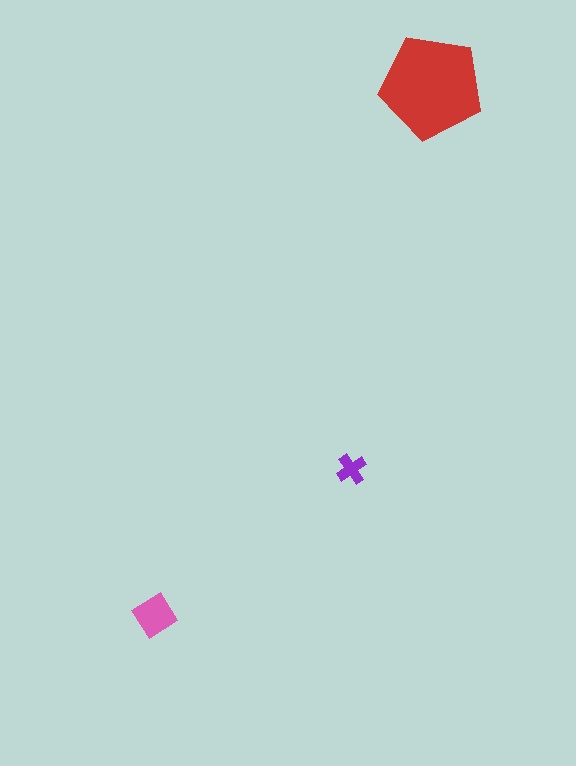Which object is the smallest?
The purple cross.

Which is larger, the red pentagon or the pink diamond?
The red pentagon.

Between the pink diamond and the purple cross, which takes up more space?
The pink diamond.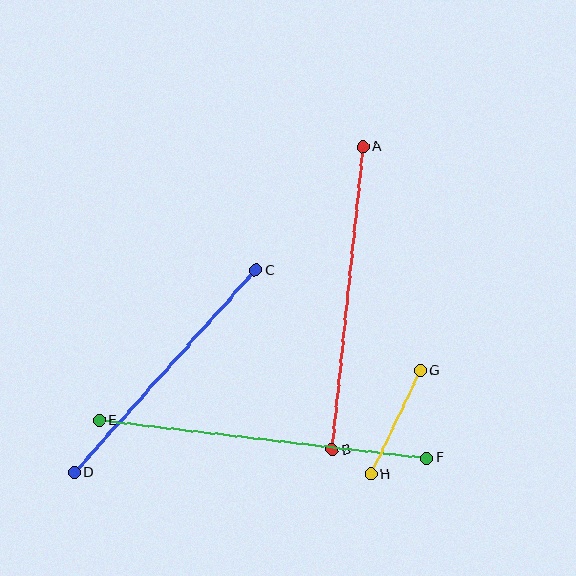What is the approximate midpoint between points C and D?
The midpoint is at approximately (165, 371) pixels.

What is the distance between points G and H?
The distance is approximately 115 pixels.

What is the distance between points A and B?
The distance is approximately 305 pixels.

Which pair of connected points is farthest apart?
Points E and F are farthest apart.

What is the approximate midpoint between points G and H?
The midpoint is at approximately (395, 422) pixels.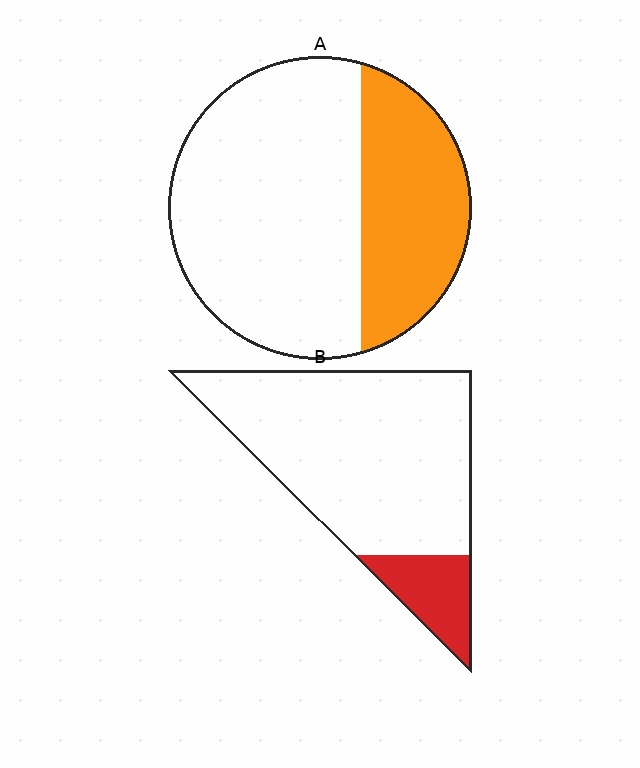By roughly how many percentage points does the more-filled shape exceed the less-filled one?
By roughly 20 percentage points (A over B).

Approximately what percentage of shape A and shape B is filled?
A is approximately 35% and B is approximately 15%.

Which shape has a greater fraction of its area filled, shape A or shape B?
Shape A.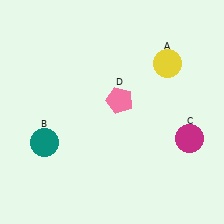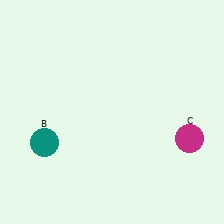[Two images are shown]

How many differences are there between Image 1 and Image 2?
There are 2 differences between the two images.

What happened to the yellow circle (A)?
The yellow circle (A) was removed in Image 2. It was in the top-right area of Image 1.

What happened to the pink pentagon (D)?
The pink pentagon (D) was removed in Image 2. It was in the top-right area of Image 1.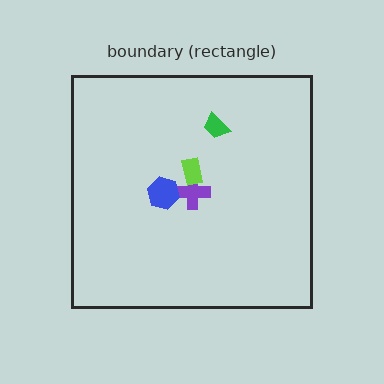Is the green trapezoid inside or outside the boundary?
Inside.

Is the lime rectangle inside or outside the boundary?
Inside.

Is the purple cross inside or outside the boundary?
Inside.